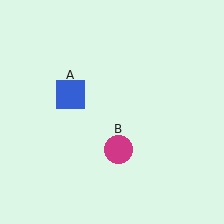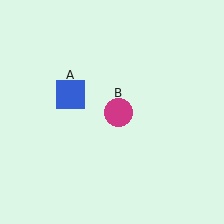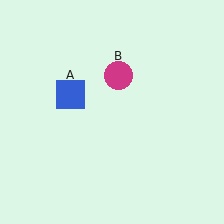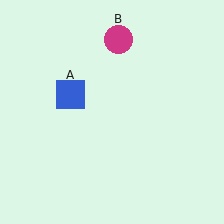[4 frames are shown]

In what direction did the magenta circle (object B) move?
The magenta circle (object B) moved up.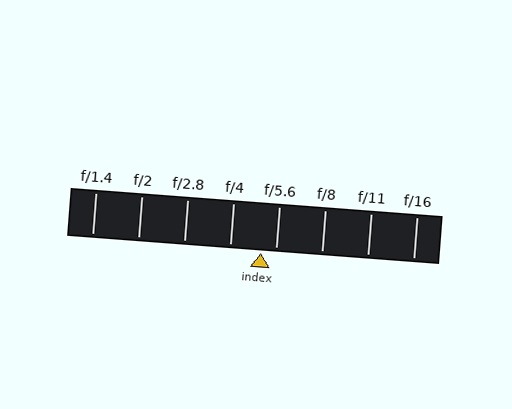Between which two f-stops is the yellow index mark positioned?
The index mark is between f/4 and f/5.6.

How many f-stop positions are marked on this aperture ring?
There are 8 f-stop positions marked.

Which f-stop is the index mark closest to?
The index mark is closest to f/5.6.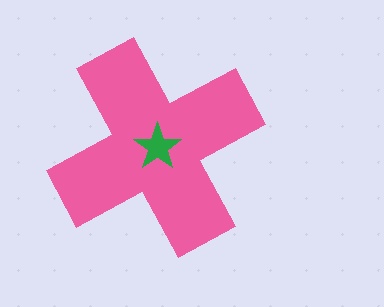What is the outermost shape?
The pink cross.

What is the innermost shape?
The green star.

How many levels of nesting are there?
2.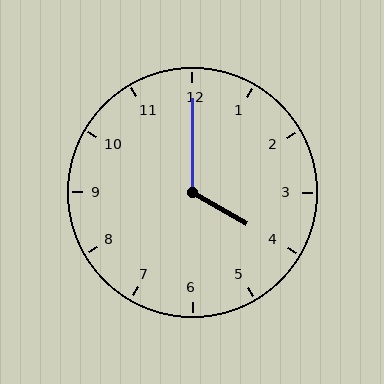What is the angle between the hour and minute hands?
Approximately 120 degrees.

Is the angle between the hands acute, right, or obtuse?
It is obtuse.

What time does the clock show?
4:00.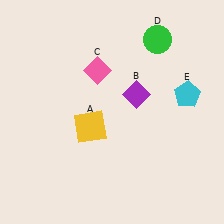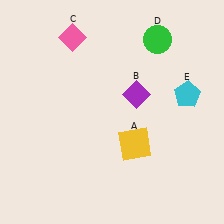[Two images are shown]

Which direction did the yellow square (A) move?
The yellow square (A) moved right.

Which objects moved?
The objects that moved are: the yellow square (A), the pink diamond (C).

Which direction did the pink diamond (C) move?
The pink diamond (C) moved up.